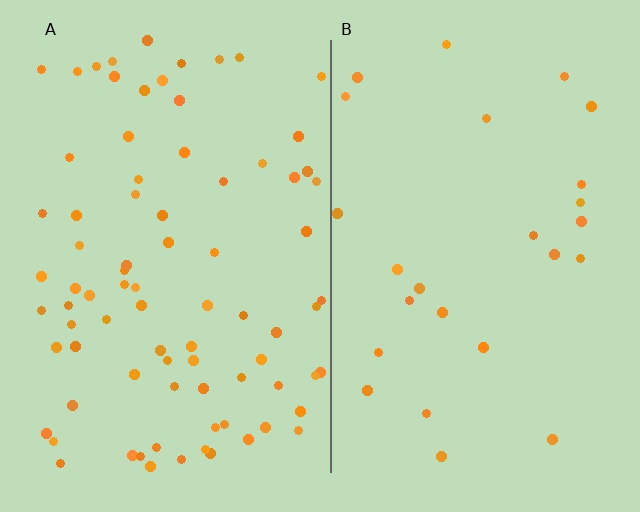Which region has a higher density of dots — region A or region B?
A (the left).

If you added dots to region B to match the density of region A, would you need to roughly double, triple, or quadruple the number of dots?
Approximately triple.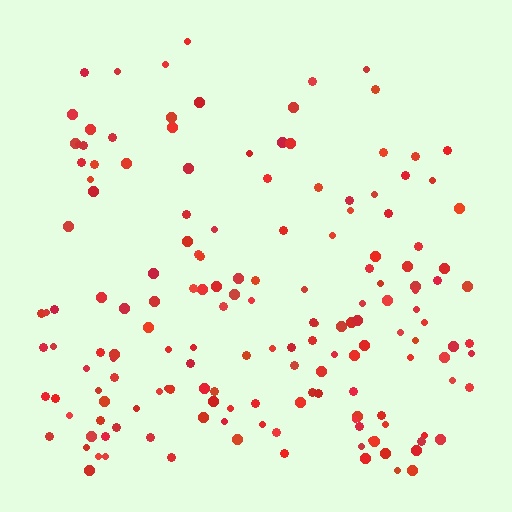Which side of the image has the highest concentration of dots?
The bottom.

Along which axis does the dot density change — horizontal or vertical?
Vertical.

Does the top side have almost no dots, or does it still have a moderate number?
Still a moderate number, just noticeably fewer than the bottom.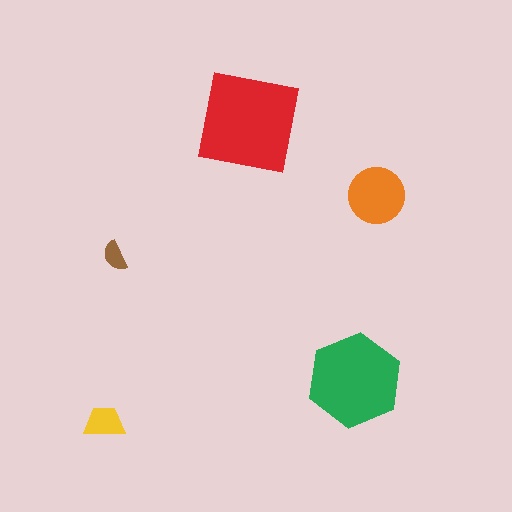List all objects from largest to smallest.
The red square, the green hexagon, the orange circle, the yellow trapezoid, the brown semicircle.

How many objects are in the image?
There are 5 objects in the image.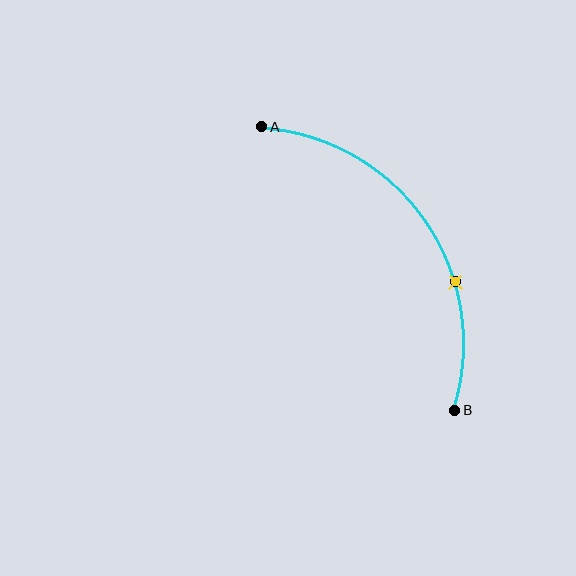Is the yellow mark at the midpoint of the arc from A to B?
No. The yellow mark lies on the arc but is closer to endpoint B. The arc midpoint would be at the point on the curve equidistant along the arc from both A and B.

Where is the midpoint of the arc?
The arc midpoint is the point on the curve farthest from the straight line joining A and B. It sits above and to the right of that line.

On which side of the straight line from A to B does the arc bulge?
The arc bulges above and to the right of the straight line connecting A and B.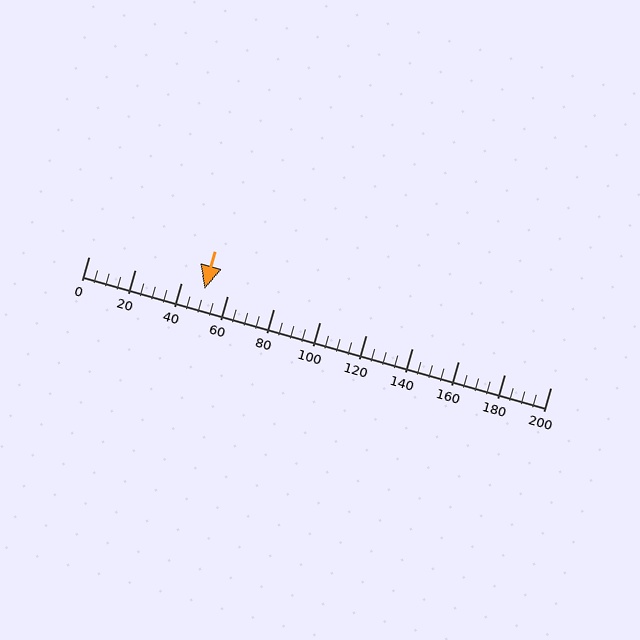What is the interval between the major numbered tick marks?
The major tick marks are spaced 20 units apart.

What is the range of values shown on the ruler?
The ruler shows values from 0 to 200.